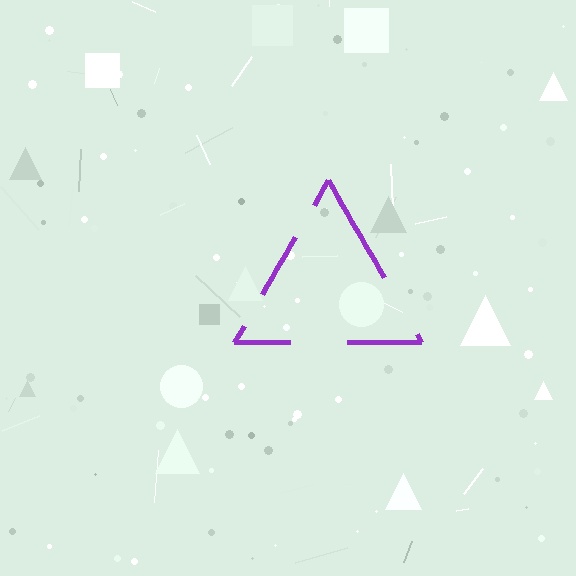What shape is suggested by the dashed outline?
The dashed outline suggests a triangle.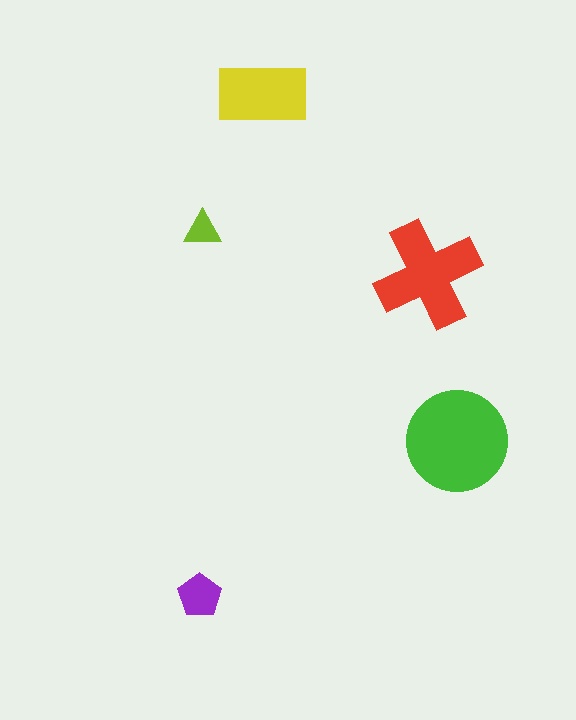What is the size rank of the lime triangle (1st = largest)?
5th.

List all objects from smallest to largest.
The lime triangle, the purple pentagon, the yellow rectangle, the red cross, the green circle.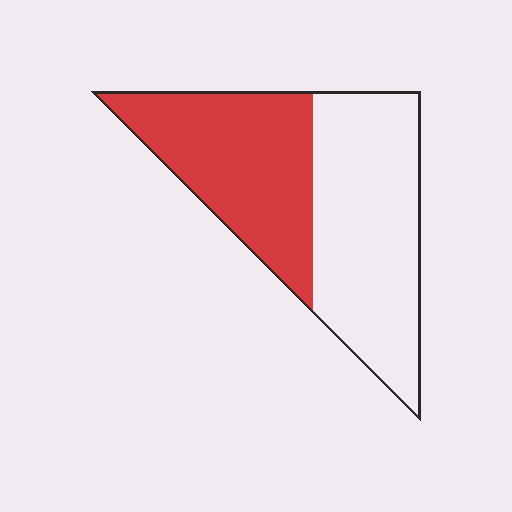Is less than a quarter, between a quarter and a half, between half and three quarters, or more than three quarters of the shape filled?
Between a quarter and a half.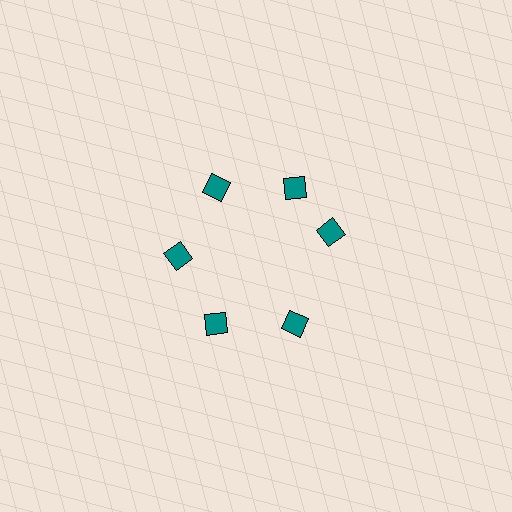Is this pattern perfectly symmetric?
No. The 6 teal diamonds are arranged in a ring, but one element near the 3 o'clock position is rotated out of alignment along the ring, breaking the 6-fold rotational symmetry.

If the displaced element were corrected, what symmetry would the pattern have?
It would have 6-fold rotational symmetry — the pattern would map onto itself every 60 degrees.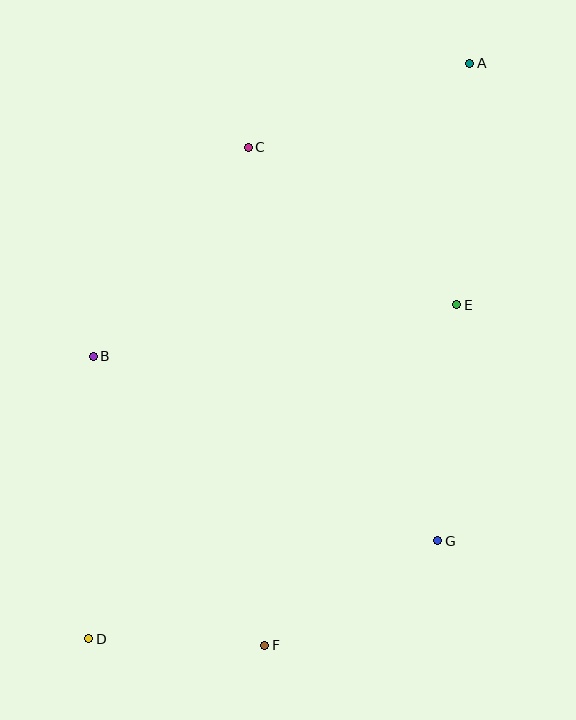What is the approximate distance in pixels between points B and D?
The distance between B and D is approximately 282 pixels.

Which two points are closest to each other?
Points D and F are closest to each other.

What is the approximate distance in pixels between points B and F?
The distance between B and F is approximately 336 pixels.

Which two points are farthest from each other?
Points A and D are farthest from each other.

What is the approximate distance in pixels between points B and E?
The distance between B and E is approximately 367 pixels.